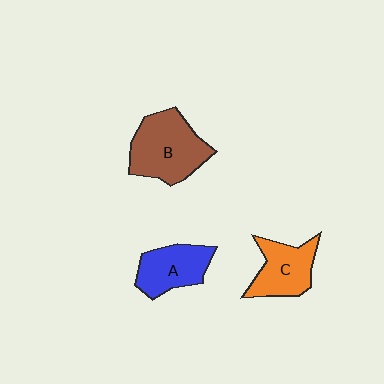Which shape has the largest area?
Shape B (brown).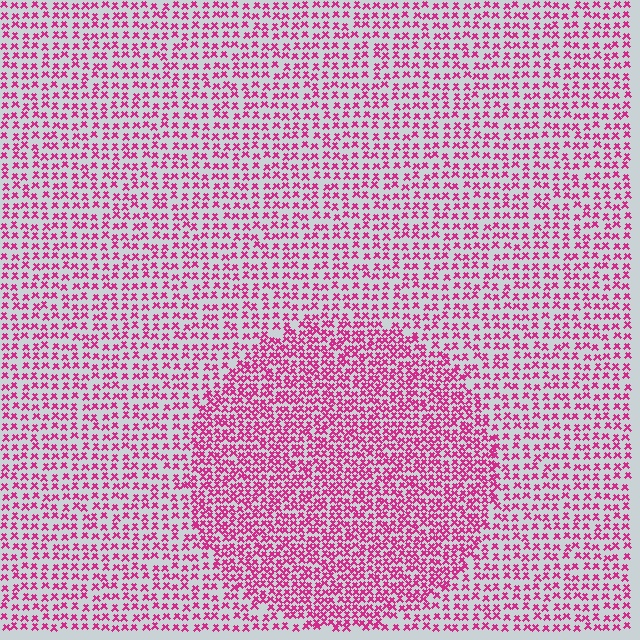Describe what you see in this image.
The image contains small magenta elements arranged at two different densities. A circle-shaped region is visible where the elements are more densely packed than the surrounding area.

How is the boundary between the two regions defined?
The boundary is defined by a change in element density (approximately 1.7x ratio). All elements are the same color, size, and shape.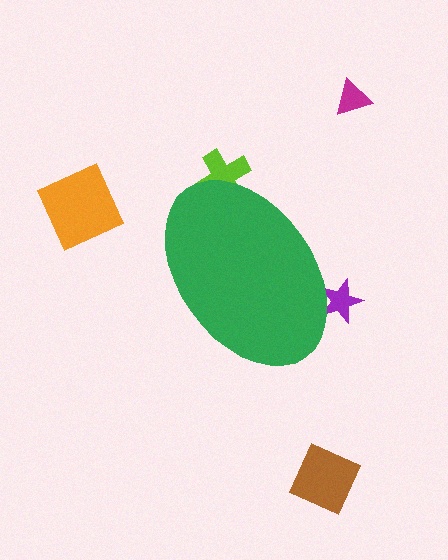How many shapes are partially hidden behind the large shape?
2 shapes are partially hidden.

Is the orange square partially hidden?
No, the orange square is fully visible.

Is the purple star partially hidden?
Yes, the purple star is partially hidden behind the green ellipse.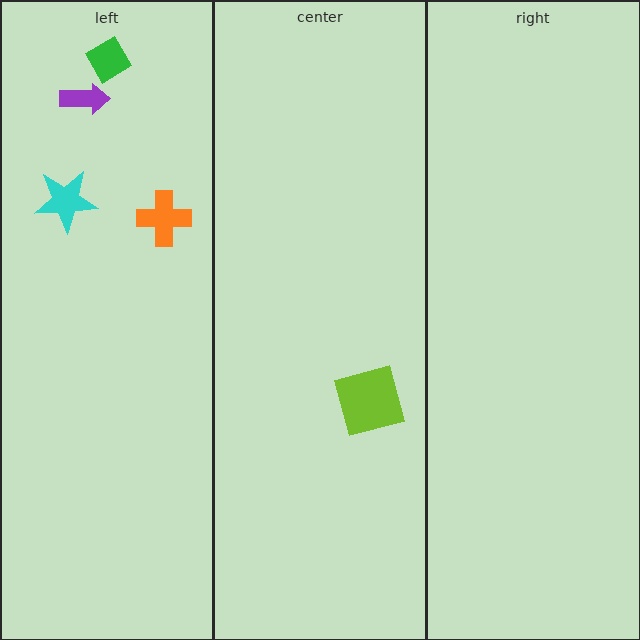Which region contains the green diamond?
The left region.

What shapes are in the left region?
The purple arrow, the cyan star, the green diamond, the orange cross.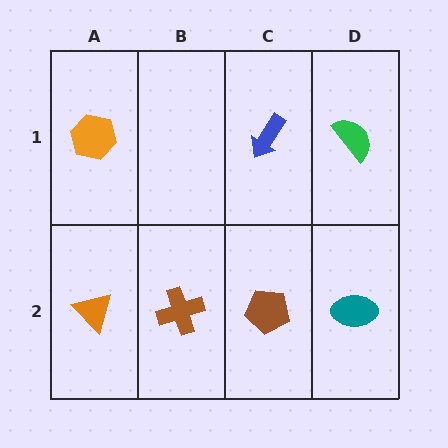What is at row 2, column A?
An orange triangle.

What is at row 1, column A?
An orange hexagon.